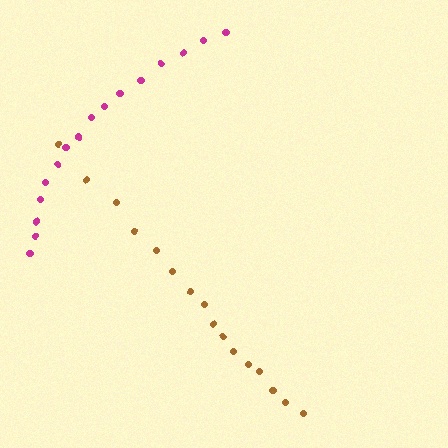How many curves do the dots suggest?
There are 2 distinct paths.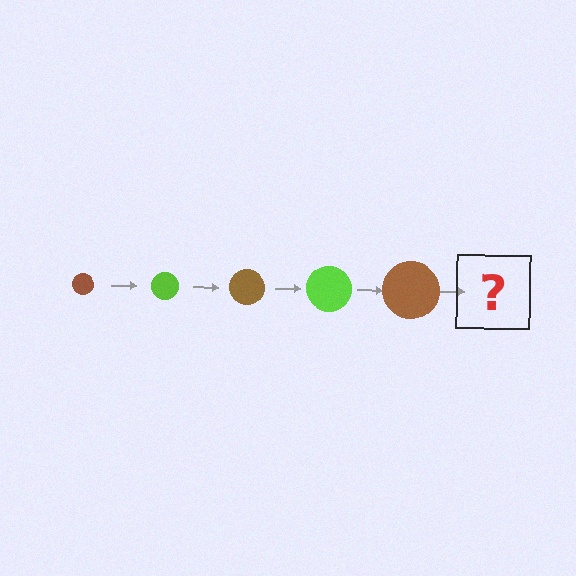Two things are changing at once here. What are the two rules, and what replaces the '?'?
The two rules are that the circle grows larger each step and the color cycles through brown and lime. The '?' should be a lime circle, larger than the previous one.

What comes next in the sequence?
The next element should be a lime circle, larger than the previous one.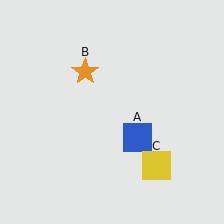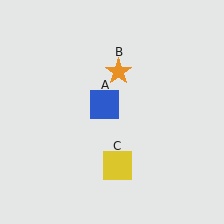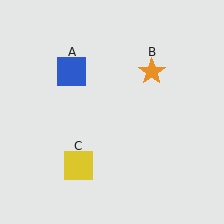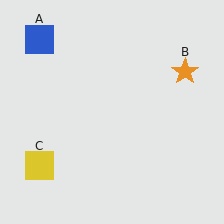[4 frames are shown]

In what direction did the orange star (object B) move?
The orange star (object B) moved right.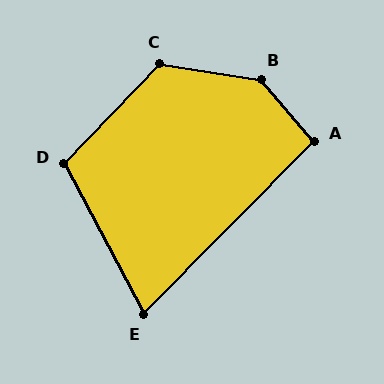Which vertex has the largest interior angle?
B, at approximately 139 degrees.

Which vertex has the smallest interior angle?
E, at approximately 73 degrees.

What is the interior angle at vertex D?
Approximately 108 degrees (obtuse).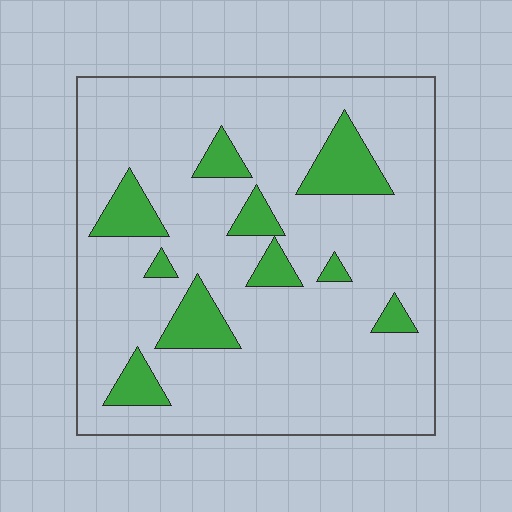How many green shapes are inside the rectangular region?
10.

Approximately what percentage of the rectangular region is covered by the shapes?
Approximately 15%.